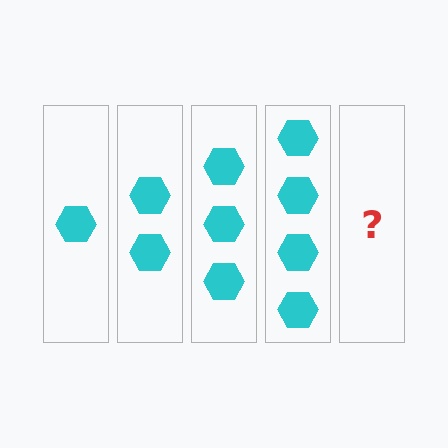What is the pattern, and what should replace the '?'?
The pattern is that each step adds one more hexagon. The '?' should be 5 hexagons.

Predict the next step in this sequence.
The next step is 5 hexagons.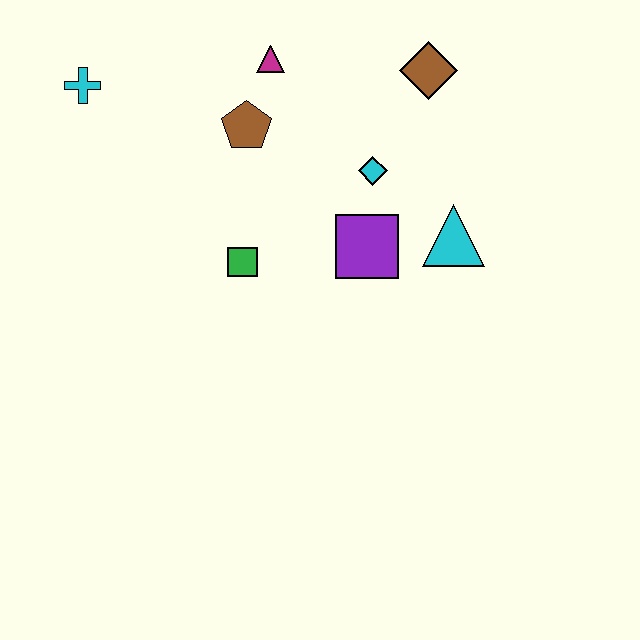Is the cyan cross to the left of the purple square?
Yes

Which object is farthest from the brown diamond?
The cyan cross is farthest from the brown diamond.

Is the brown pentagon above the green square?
Yes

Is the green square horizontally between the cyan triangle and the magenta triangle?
No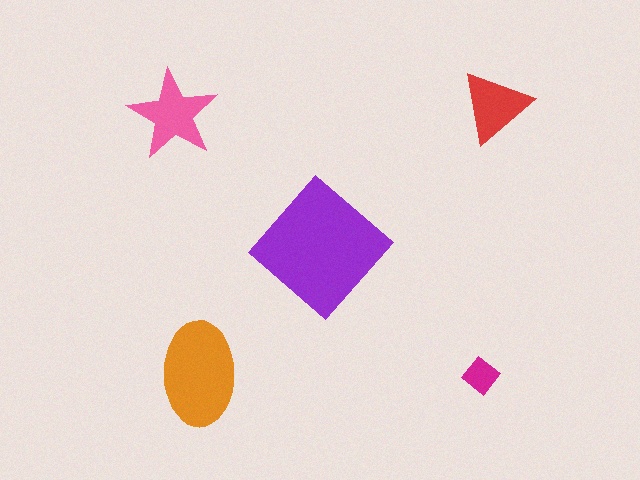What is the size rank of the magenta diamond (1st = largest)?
5th.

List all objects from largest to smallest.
The purple diamond, the orange ellipse, the pink star, the red triangle, the magenta diamond.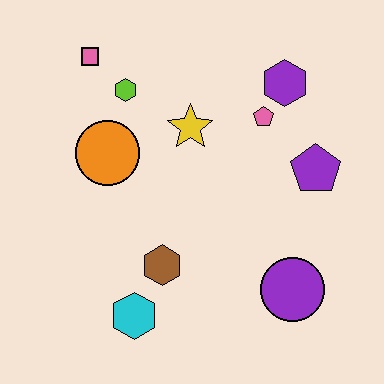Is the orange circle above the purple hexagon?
No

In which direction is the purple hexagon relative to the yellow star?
The purple hexagon is to the right of the yellow star.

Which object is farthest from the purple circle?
The pink square is farthest from the purple circle.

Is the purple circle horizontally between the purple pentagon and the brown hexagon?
Yes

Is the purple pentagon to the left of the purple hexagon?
No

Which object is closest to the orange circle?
The lime hexagon is closest to the orange circle.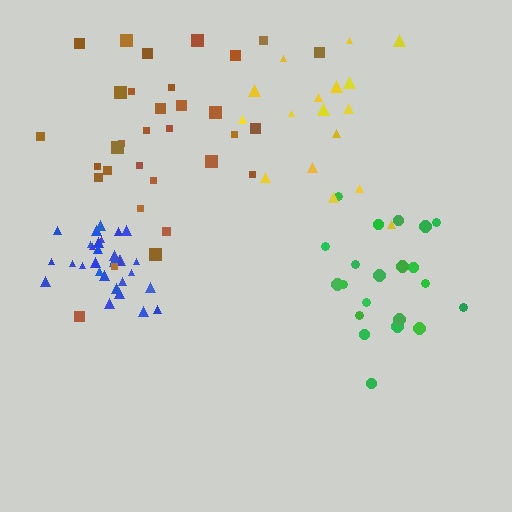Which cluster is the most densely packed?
Blue.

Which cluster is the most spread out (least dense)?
Yellow.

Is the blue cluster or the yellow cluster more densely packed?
Blue.